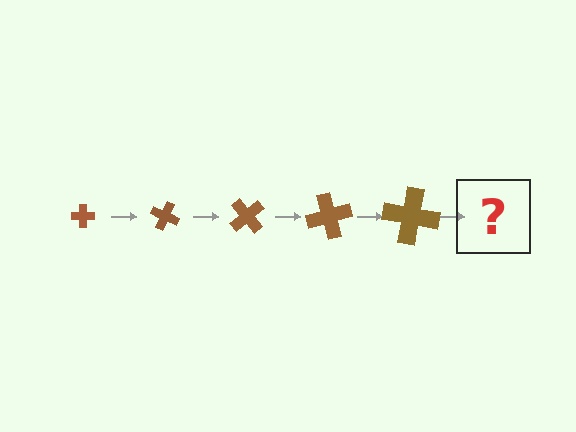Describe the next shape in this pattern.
It should be a cross, larger than the previous one and rotated 125 degrees from the start.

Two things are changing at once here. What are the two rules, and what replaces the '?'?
The two rules are that the cross grows larger each step and it rotates 25 degrees each step. The '?' should be a cross, larger than the previous one and rotated 125 degrees from the start.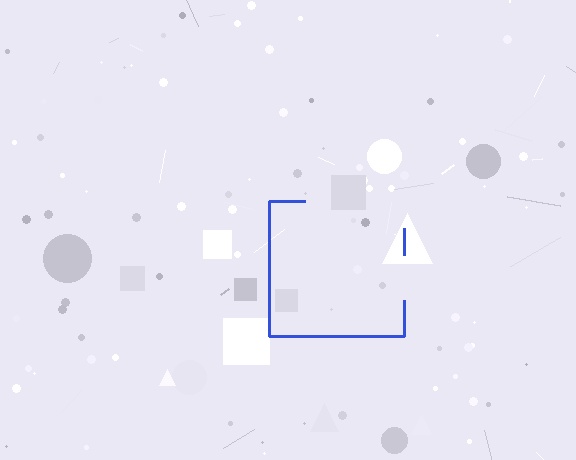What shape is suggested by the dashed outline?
The dashed outline suggests a square.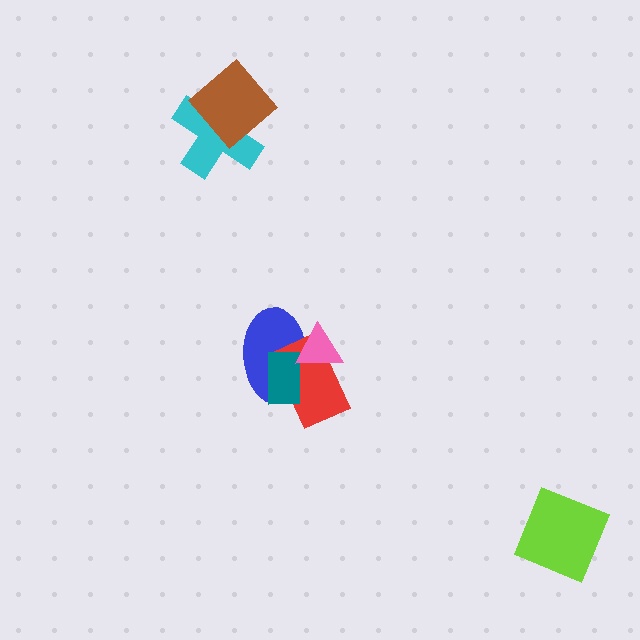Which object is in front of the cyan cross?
The brown diamond is in front of the cyan cross.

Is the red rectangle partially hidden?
Yes, it is partially covered by another shape.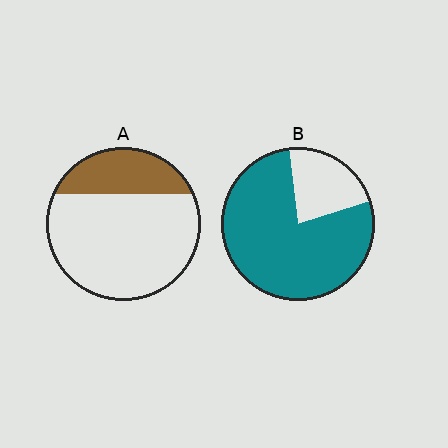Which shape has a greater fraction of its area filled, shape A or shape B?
Shape B.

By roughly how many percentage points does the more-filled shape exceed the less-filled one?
By roughly 50 percentage points (B over A).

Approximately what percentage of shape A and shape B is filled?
A is approximately 25% and B is approximately 80%.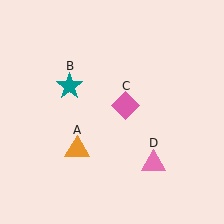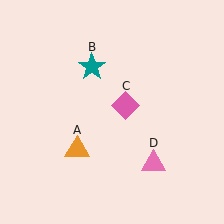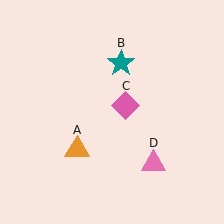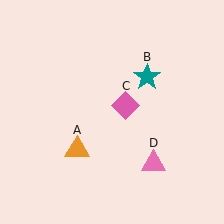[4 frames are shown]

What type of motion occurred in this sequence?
The teal star (object B) rotated clockwise around the center of the scene.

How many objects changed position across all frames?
1 object changed position: teal star (object B).